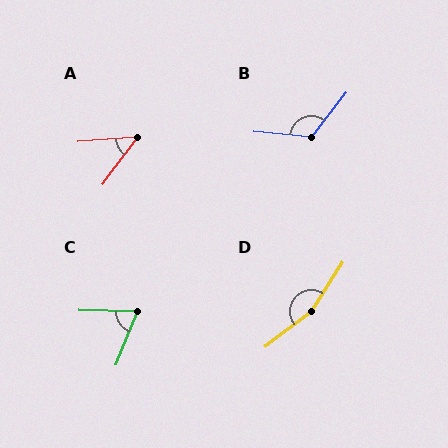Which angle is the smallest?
A, at approximately 49 degrees.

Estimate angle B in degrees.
Approximately 123 degrees.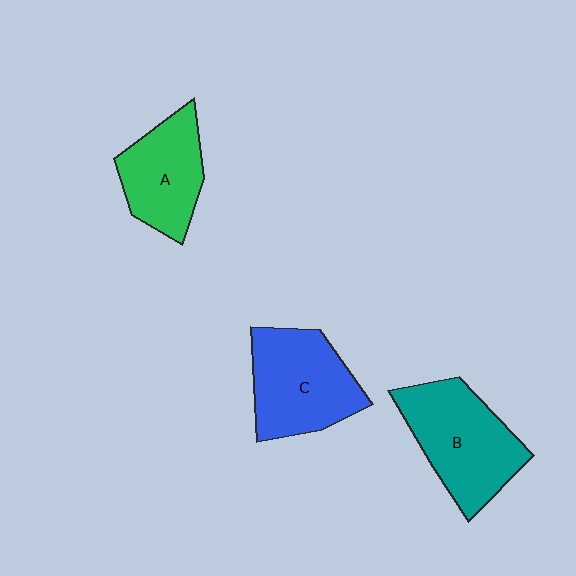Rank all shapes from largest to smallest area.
From largest to smallest: B (teal), C (blue), A (green).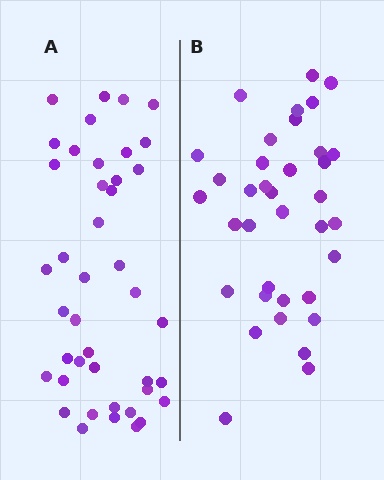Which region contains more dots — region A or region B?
Region A (the left region) has more dots.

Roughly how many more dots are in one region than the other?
Region A has about 6 more dots than region B.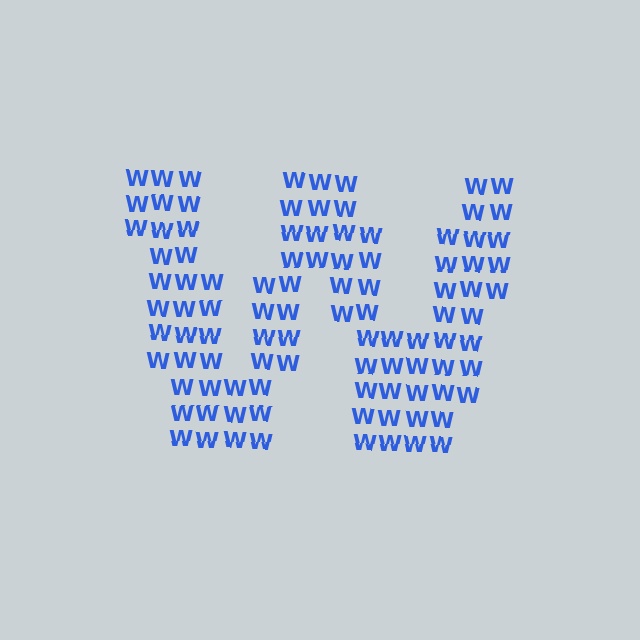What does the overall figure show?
The overall figure shows the letter W.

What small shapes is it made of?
It is made of small letter W's.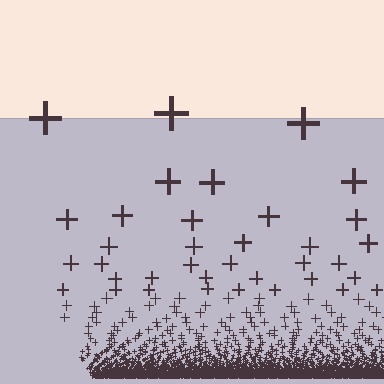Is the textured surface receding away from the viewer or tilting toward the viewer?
The surface appears to tilt toward the viewer. Texture elements get larger and sparser toward the top.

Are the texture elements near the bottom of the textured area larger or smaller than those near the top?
Smaller. The gradient is inverted — elements near the bottom are smaller and denser.